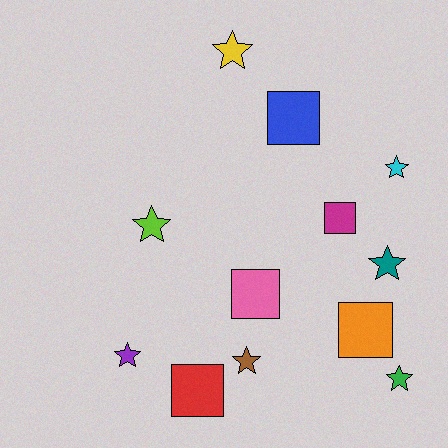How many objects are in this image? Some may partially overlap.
There are 12 objects.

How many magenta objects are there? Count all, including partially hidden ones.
There is 1 magenta object.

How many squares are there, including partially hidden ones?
There are 5 squares.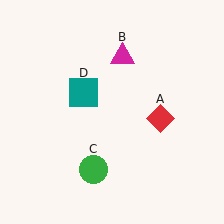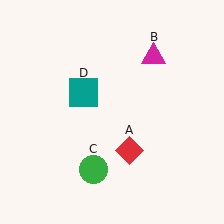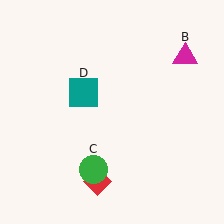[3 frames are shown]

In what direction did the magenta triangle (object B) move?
The magenta triangle (object B) moved right.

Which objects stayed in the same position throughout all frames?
Green circle (object C) and teal square (object D) remained stationary.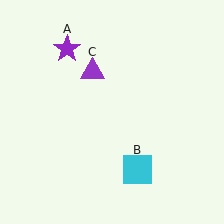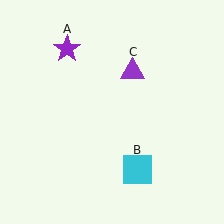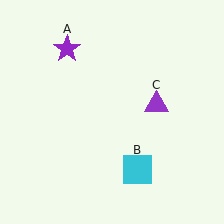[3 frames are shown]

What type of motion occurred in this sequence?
The purple triangle (object C) rotated clockwise around the center of the scene.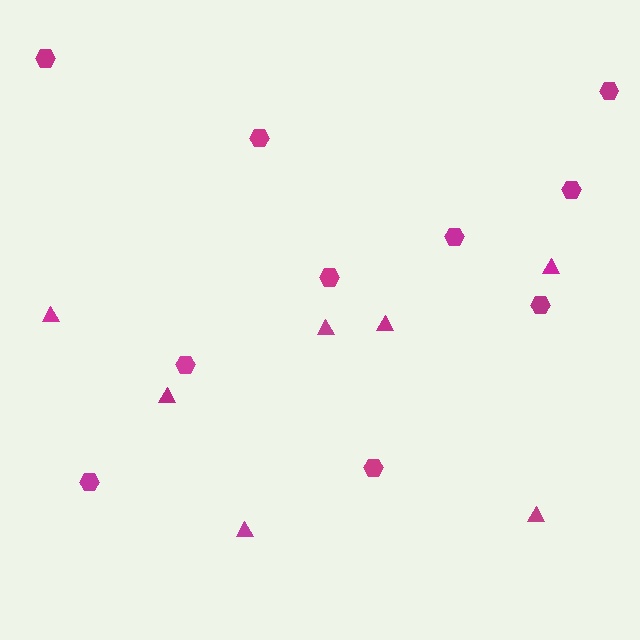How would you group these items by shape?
There are 2 groups: one group of hexagons (10) and one group of triangles (7).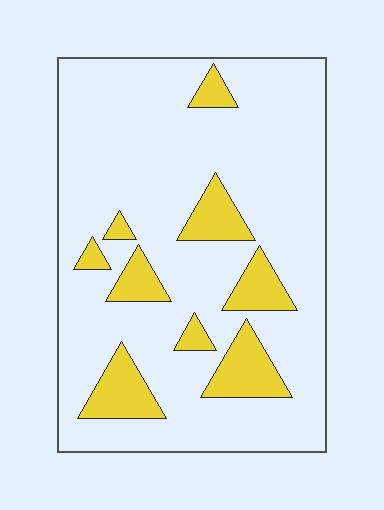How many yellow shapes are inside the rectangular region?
9.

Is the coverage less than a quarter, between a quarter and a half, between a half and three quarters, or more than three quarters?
Less than a quarter.